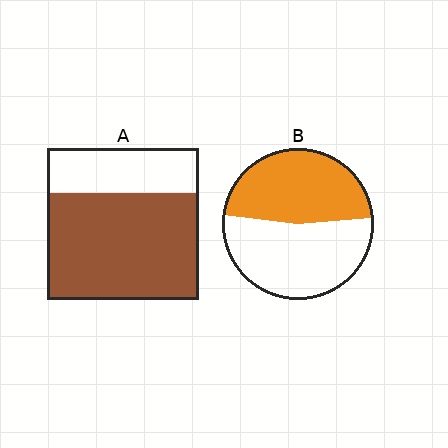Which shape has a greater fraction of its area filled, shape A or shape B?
Shape A.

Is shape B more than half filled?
Roughly half.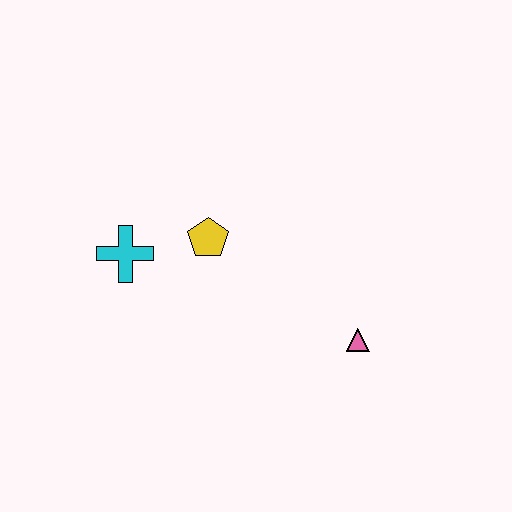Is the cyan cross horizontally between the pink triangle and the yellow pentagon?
No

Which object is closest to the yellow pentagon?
The cyan cross is closest to the yellow pentagon.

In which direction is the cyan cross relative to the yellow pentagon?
The cyan cross is to the left of the yellow pentagon.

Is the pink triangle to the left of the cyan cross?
No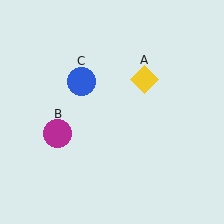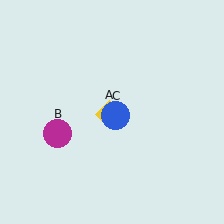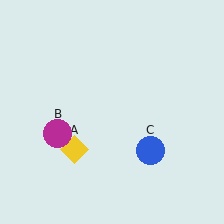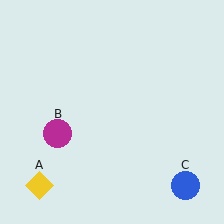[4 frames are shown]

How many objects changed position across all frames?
2 objects changed position: yellow diamond (object A), blue circle (object C).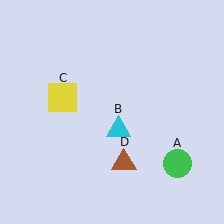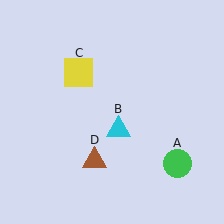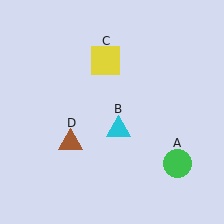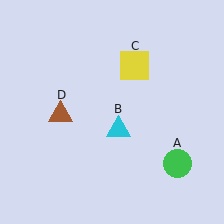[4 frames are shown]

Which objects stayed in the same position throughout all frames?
Green circle (object A) and cyan triangle (object B) remained stationary.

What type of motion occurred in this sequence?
The yellow square (object C), brown triangle (object D) rotated clockwise around the center of the scene.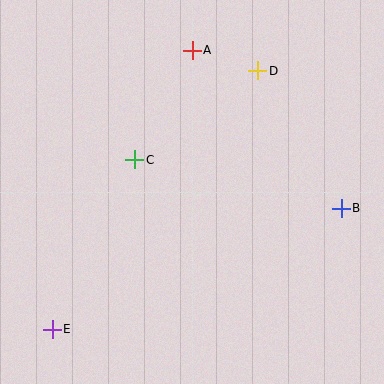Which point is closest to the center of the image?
Point C at (135, 160) is closest to the center.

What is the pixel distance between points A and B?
The distance between A and B is 217 pixels.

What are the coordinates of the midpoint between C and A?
The midpoint between C and A is at (163, 105).